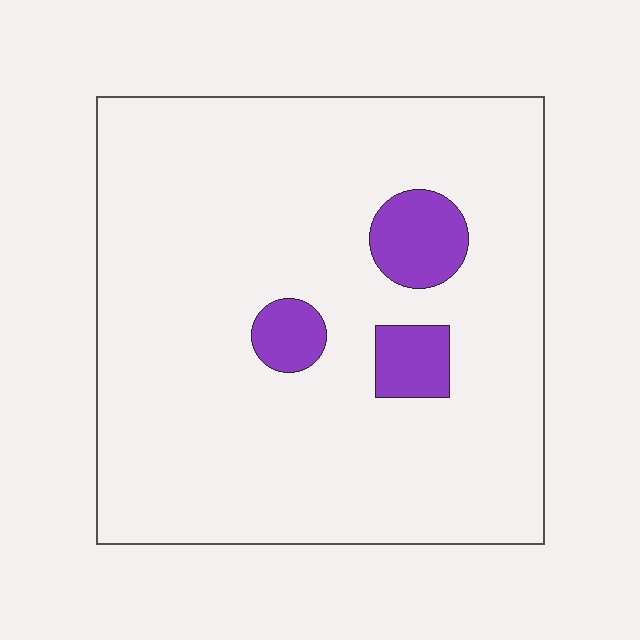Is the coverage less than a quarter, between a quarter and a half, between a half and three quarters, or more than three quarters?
Less than a quarter.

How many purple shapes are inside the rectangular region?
3.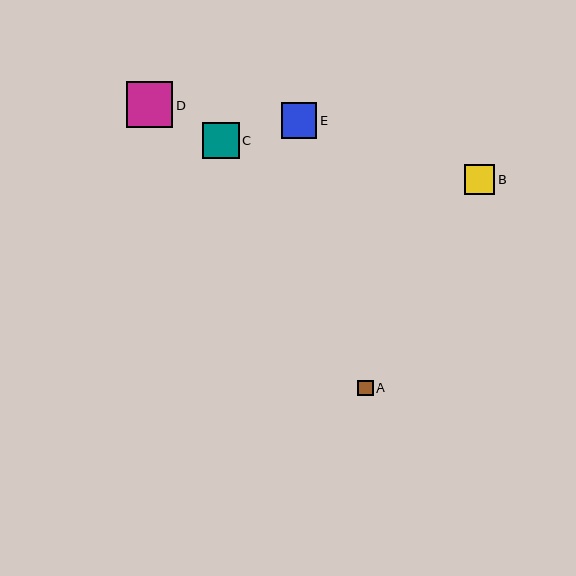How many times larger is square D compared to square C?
Square D is approximately 1.3 times the size of square C.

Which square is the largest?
Square D is the largest with a size of approximately 47 pixels.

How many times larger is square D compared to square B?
Square D is approximately 1.5 times the size of square B.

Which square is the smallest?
Square A is the smallest with a size of approximately 16 pixels.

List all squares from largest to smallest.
From largest to smallest: D, C, E, B, A.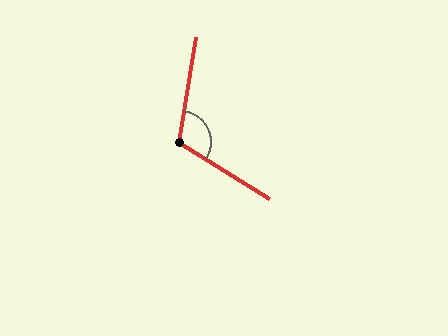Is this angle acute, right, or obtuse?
It is obtuse.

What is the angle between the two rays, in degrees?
Approximately 113 degrees.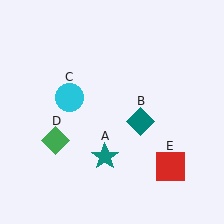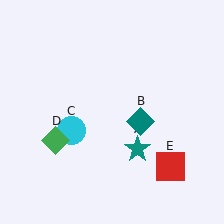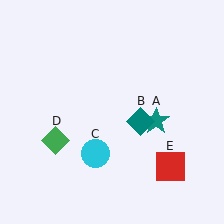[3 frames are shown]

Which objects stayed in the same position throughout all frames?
Teal diamond (object B) and green diamond (object D) and red square (object E) remained stationary.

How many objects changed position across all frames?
2 objects changed position: teal star (object A), cyan circle (object C).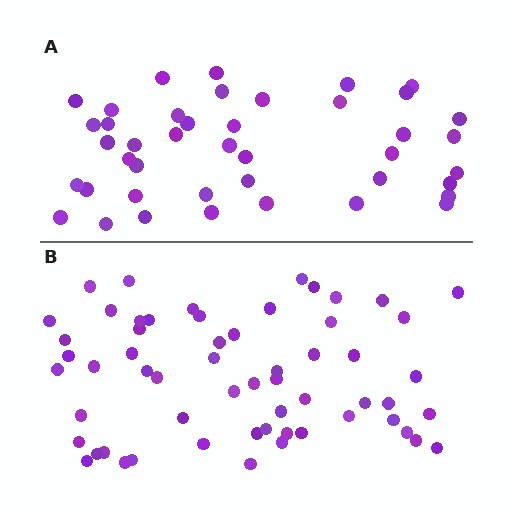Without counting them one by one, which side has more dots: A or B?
Region B (the bottom region) has more dots.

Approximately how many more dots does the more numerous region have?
Region B has approximately 15 more dots than region A.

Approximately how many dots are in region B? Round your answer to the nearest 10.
About 60 dots. (The exact count is 59, which rounds to 60.)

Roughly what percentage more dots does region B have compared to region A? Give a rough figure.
About 40% more.